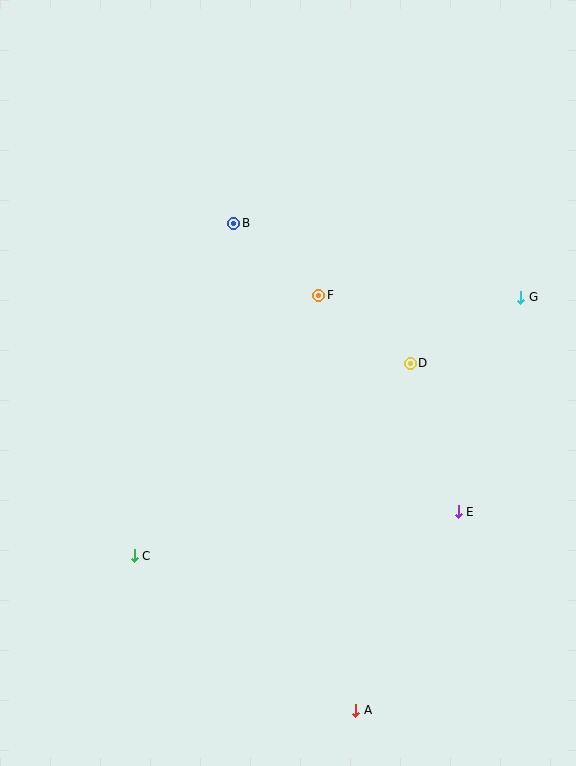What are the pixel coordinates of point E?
Point E is at (458, 512).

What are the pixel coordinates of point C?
Point C is at (134, 556).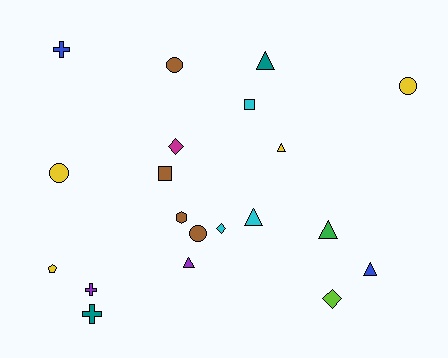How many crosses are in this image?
There are 3 crosses.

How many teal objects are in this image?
There are 2 teal objects.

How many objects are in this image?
There are 20 objects.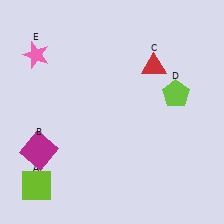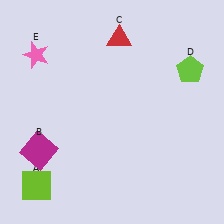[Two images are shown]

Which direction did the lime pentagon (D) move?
The lime pentagon (D) moved up.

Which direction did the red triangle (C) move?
The red triangle (C) moved left.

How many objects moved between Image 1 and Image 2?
2 objects moved between the two images.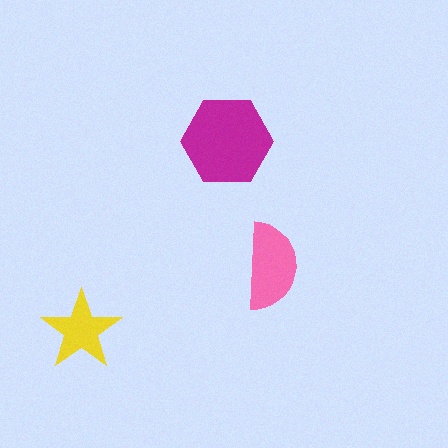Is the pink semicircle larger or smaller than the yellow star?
Larger.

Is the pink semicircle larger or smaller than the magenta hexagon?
Smaller.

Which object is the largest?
The magenta hexagon.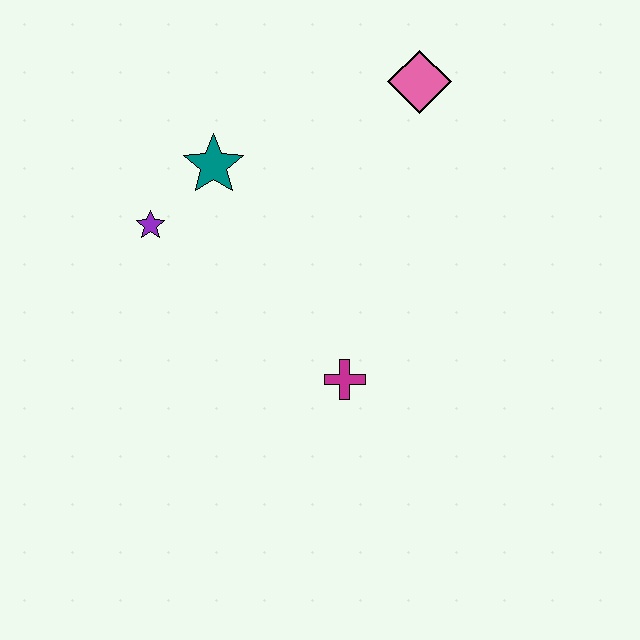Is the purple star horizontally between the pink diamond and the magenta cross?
No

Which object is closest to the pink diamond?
The teal star is closest to the pink diamond.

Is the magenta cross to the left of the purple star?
No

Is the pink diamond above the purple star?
Yes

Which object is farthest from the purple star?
The pink diamond is farthest from the purple star.